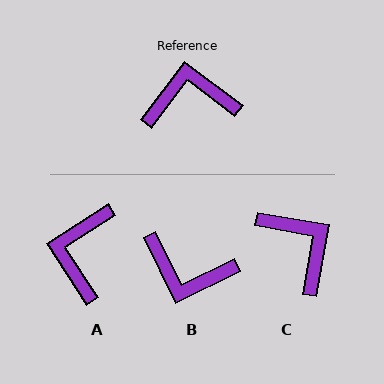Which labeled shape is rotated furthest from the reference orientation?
B, about 153 degrees away.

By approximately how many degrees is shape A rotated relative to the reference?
Approximately 70 degrees counter-clockwise.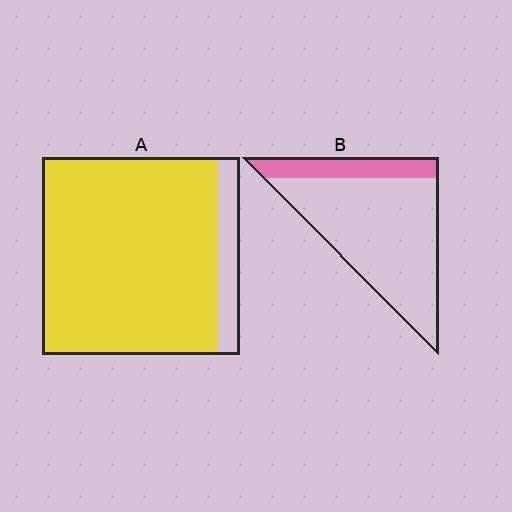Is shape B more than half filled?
No.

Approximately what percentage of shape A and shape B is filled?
A is approximately 90% and B is approximately 20%.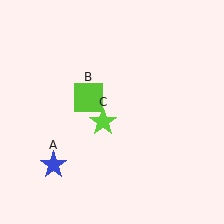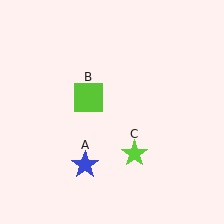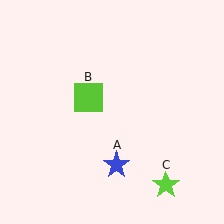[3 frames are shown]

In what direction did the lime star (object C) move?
The lime star (object C) moved down and to the right.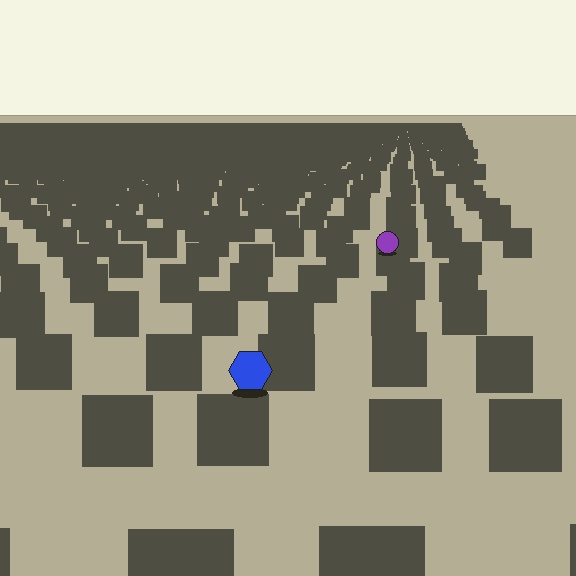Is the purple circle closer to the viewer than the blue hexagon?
No. The blue hexagon is closer — you can tell from the texture gradient: the ground texture is coarser near it.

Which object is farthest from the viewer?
The purple circle is farthest from the viewer. It appears smaller and the ground texture around it is denser.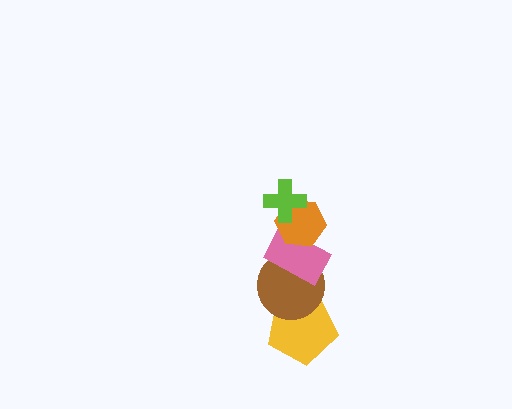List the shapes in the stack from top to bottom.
From top to bottom: the lime cross, the orange hexagon, the pink rectangle, the brown circle, the yellow pentagon.